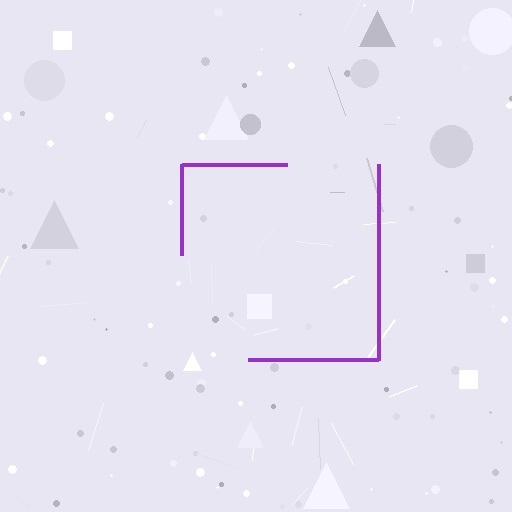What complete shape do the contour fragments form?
The contour fragments form a square.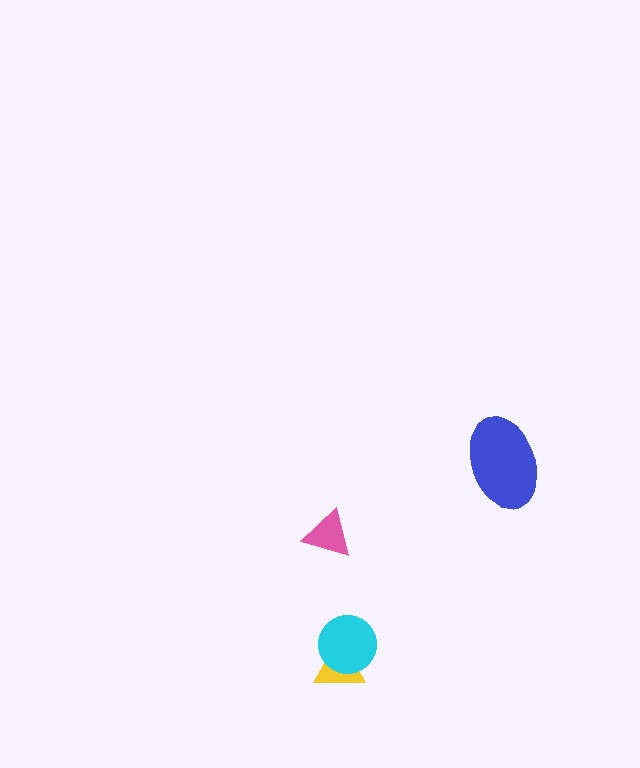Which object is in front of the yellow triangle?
The cyan circle is in front of the yellow triangle.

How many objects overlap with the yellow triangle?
1 object overlaps with the yellow triangle.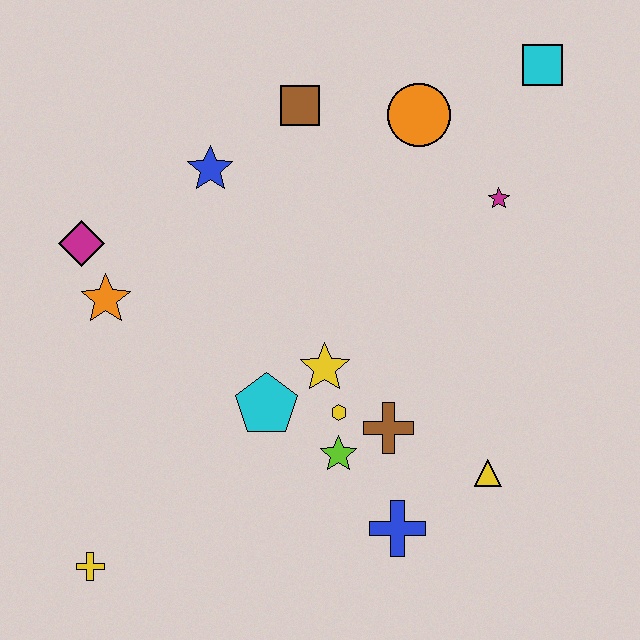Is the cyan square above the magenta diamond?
Yes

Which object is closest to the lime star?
The yellow hexagon is closest to the lime star.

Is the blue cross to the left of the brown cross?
No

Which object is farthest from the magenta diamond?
The cyan square is farthest from the magenta diamond.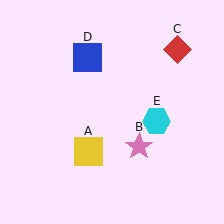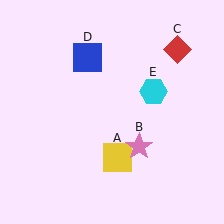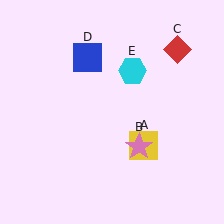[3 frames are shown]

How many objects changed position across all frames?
2 objects changed position: yellow square (object A), cyan hexagon (object E).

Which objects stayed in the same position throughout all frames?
Pink star (object B) and red diamond (object C) and blue square (object D) remained stationary.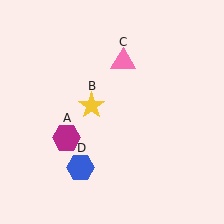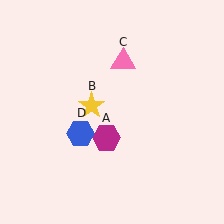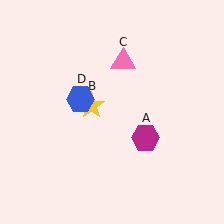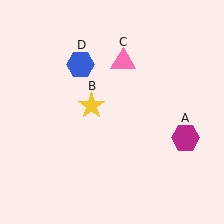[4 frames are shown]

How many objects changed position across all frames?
2 objects changed position: magenta hexagon (object A), blue hexagon (object D).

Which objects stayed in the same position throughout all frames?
Yellow star (object B) and pink triangle (object C) remained stationary.